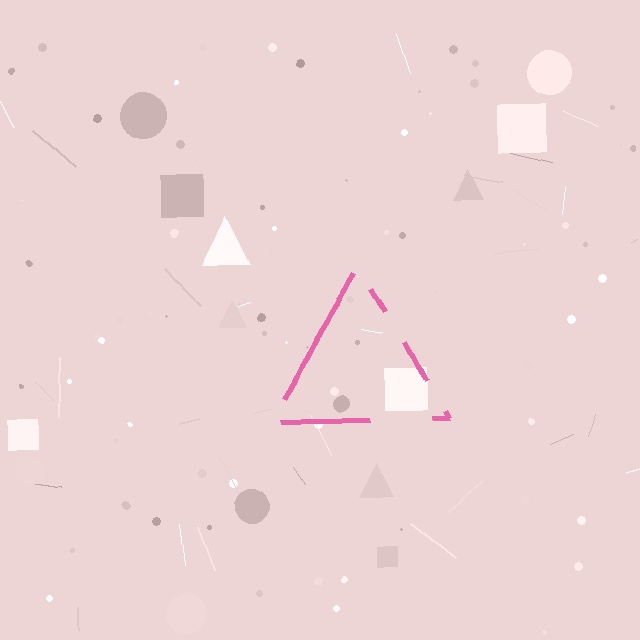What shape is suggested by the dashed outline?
The dashed outline suggests a triangle.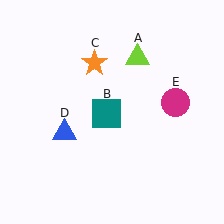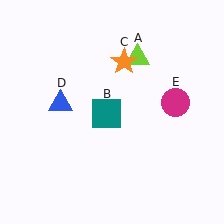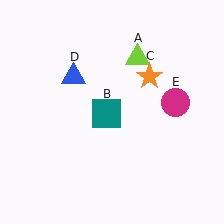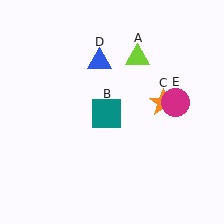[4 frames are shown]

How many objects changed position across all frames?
2 objects changed position: orange star (object C), blue triangle (object D).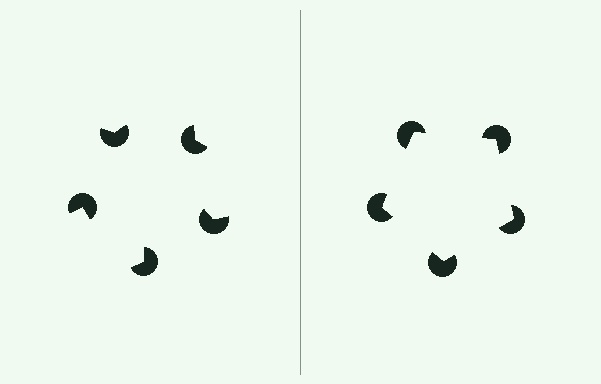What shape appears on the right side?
An illusory pentagon.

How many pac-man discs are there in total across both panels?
10 — 5 on each side.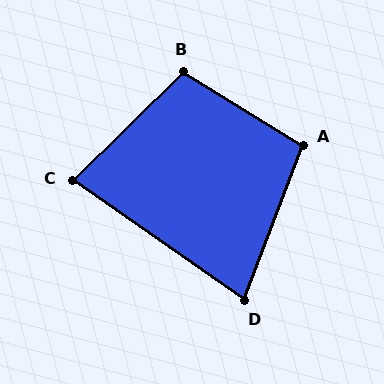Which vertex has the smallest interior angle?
D, at approximately 76 degrees.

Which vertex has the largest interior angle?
B, at approximately 104 degrees.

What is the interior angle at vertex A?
Approximately 101 degrees (obtuse).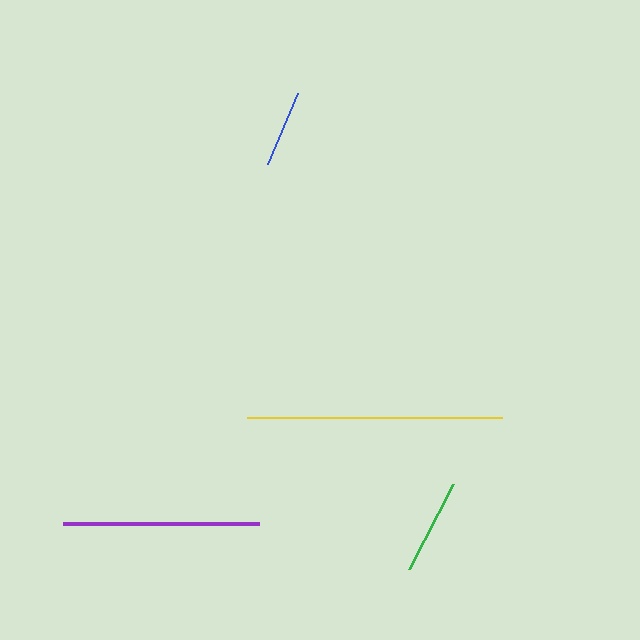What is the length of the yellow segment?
The yellow segment is approximately 255 pixels long.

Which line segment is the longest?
The yellow line is the longest at approximately 255 pixels.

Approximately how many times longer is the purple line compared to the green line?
The purple line is approximately 2.1 times the length of the green line.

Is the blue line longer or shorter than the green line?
The green line is longer than the blue line.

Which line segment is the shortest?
The blue line is the shortest at approximately 77 pixels.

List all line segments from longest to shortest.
From longest to shortest: yellow, purple, green, blue.